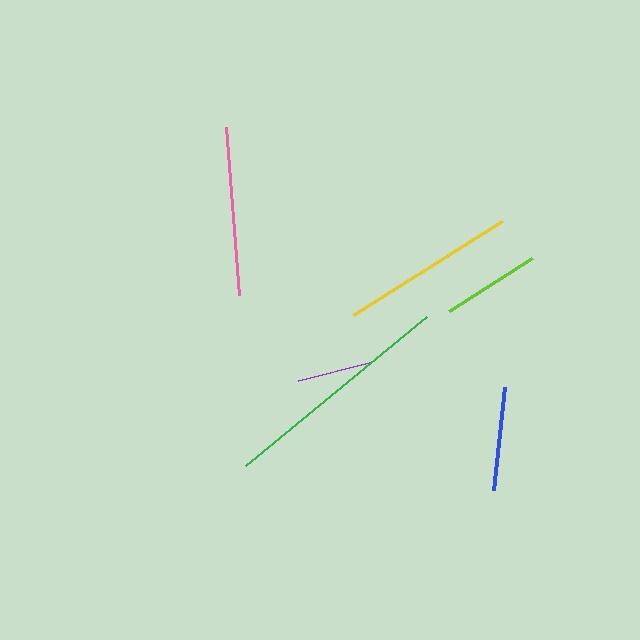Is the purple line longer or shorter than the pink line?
The pink line is longer than the purple line.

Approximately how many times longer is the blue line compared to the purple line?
The blue line is approximately 1.4 times the length of the purple line.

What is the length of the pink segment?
The pink segment is approximately 168 pixels long.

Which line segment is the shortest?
The purple line is the shortest at approximately 73 pixels.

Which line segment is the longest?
The green line is the longest at approximately 235 pixels.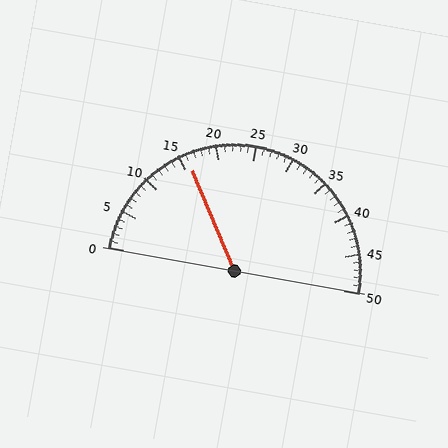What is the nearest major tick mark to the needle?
The nearest major tick mark is 15.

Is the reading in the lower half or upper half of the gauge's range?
The reading is in the lower half of the range (0 to 50).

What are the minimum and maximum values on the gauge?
The gauge ranges from 0 to 50.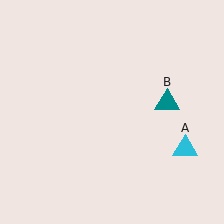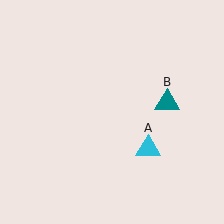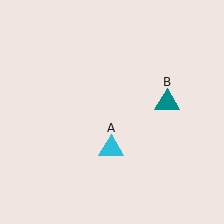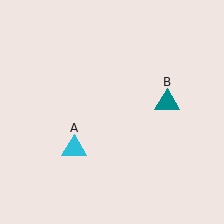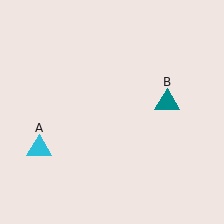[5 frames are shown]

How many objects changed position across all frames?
1 object changed position: cyan triangle (object A).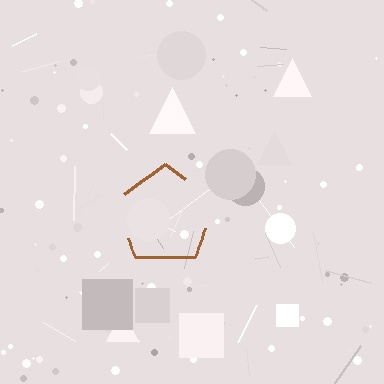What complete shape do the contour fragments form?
The contour fragments form a pentagon.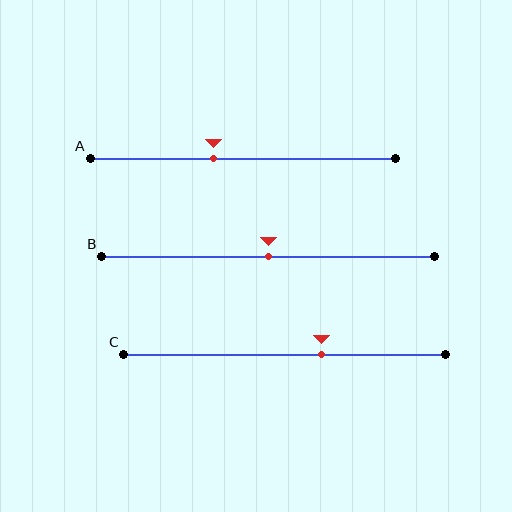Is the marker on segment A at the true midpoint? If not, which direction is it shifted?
No, the marker on segment A is shifted to the left by about 10% of the segment length.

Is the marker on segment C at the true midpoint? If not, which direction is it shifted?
No, the marker on segment C is shifted to the right by about 12% of the segment length.